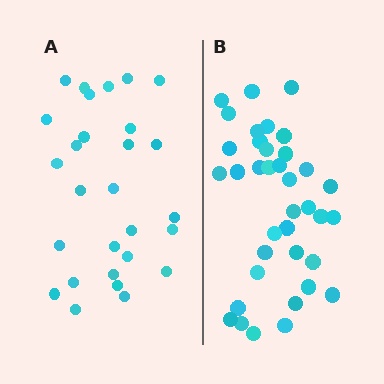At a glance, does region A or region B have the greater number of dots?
Region B (the right region) has more dots.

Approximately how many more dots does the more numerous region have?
Region B has roughly 8 or so more dots than region A.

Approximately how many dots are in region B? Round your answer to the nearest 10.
About 40 dots. (The exact count is 37, which rounds to 40.)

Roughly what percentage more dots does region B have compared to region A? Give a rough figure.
About 30% more.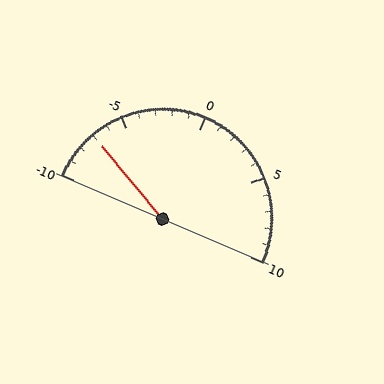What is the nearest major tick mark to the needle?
The nearest major tick mark is -5.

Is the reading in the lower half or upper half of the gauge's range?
The reading is in the lower half of the range (-10 to 10).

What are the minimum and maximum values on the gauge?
The gauge ranges from -10 to 10.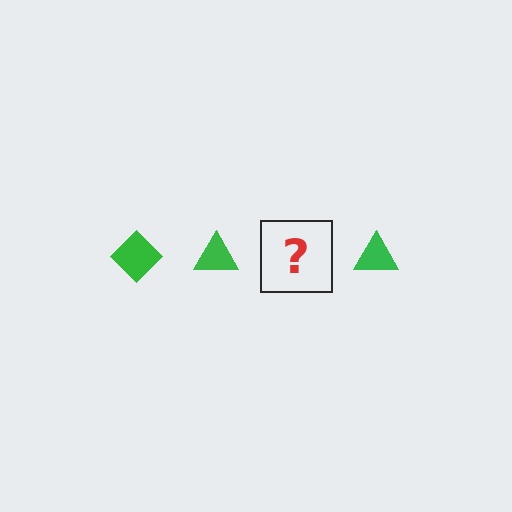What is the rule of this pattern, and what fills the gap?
The rule is that the pattern cycles through diamond, triangle shapes in green. The gap should be filled with a green diamond.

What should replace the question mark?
The question mark should be replaced with a green diamond.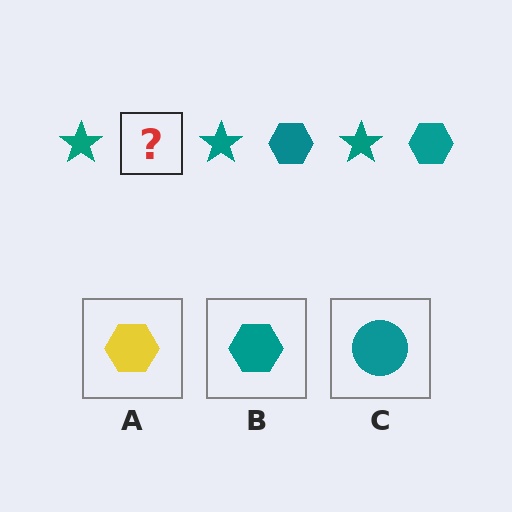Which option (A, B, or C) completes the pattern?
B.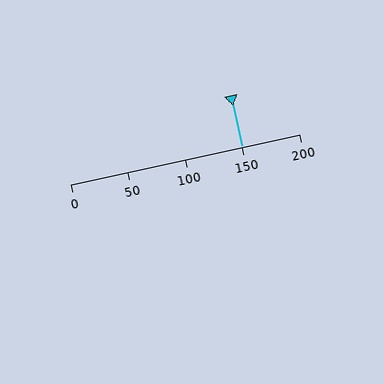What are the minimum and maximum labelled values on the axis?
The axis runs from 0 to 200.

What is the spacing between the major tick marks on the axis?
The major ticks are spaced 50 apart.